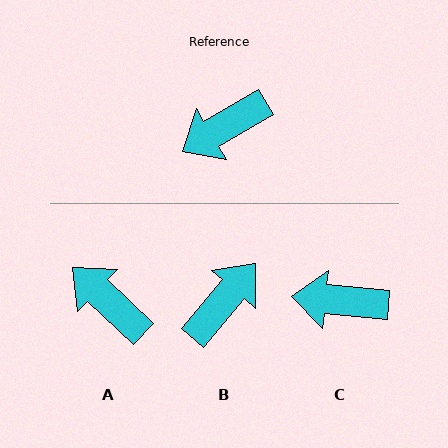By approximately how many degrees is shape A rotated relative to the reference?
Approximately 74 degrees clockwise.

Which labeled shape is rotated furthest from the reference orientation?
B, about 161 degrees away.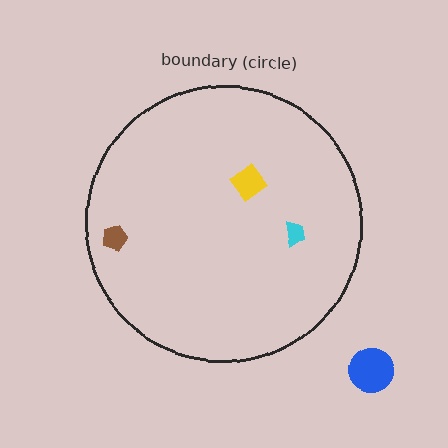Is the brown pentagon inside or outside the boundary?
Inside.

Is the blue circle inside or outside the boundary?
Outside.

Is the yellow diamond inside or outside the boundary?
Inside.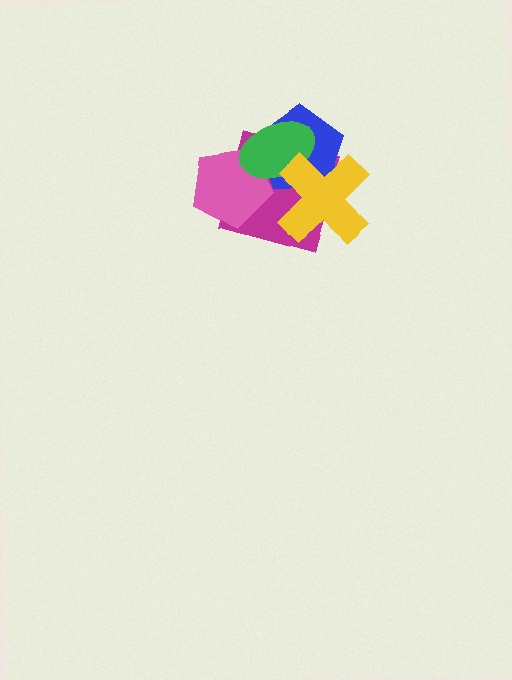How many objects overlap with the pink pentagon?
3 objects overlap with the pink pentagon.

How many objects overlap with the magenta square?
4 objects overlap with the magenta square.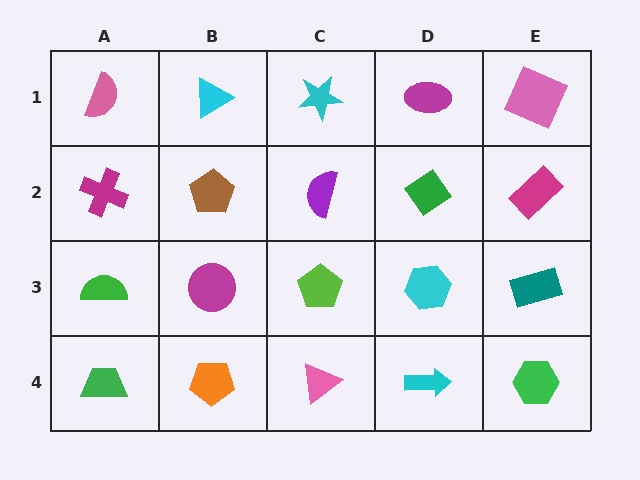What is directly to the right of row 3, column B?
A lime pentagon.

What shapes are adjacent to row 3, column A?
A magenta cross (row 2, column A), a green trapezoid (row 4, column A), a magenta circle (row 3, column B).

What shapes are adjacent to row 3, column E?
A magenta rectangle (row 2, column E), a green hexagon (row 4, column E), a cyan hexagon (row 3, column D).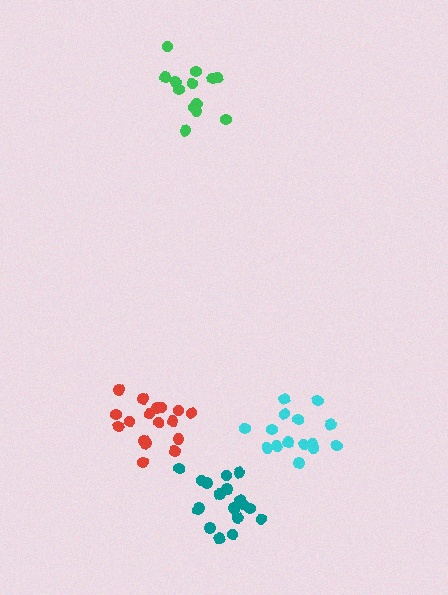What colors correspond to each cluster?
The clusters are colored: red, teal, green, cyan.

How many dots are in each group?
Group 1: 17 dots, Group 2: 19 dots, Group 3: 13 dots, Group 4: 15 dots (64 total).